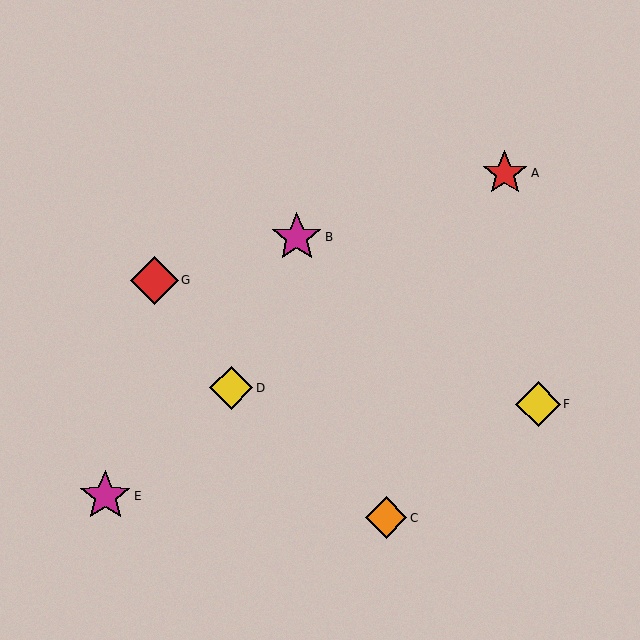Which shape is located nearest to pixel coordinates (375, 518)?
The orange diamond (labeled C) at (386, 518) is nearest to that location.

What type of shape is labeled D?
Shape D is a yellow diamond.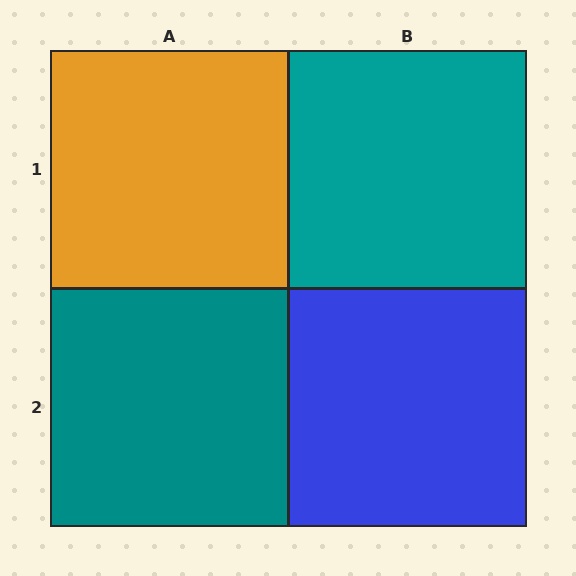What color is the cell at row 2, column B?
Blue.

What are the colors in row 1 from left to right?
Orange, teal.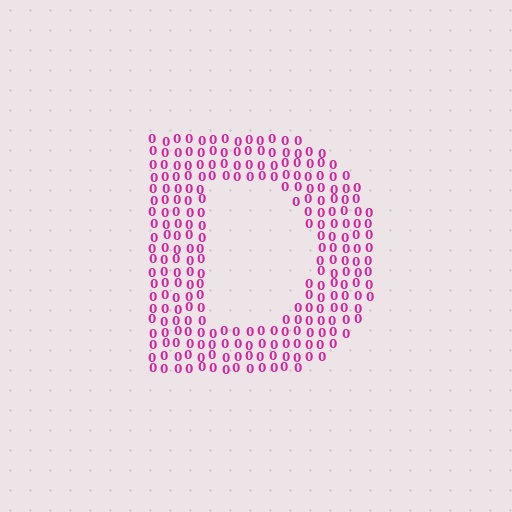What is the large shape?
The large shape is the letter D.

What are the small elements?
The small elements are digit 0's.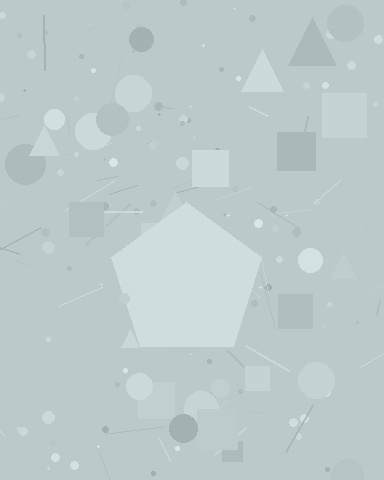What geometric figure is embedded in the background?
A pentagon is embedded in the background.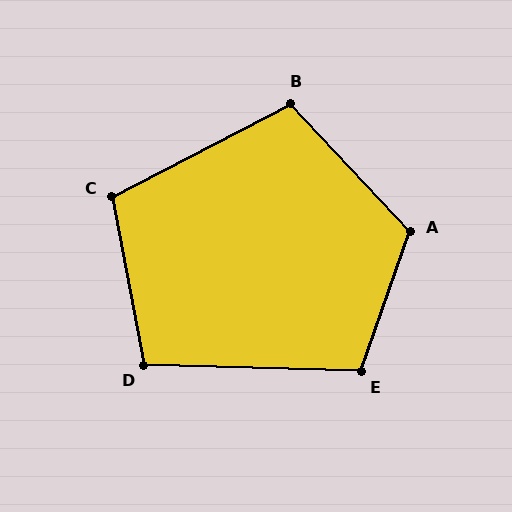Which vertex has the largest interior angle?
A, at approximately 118 degrees.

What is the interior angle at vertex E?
Approximately 108 degrees (obtuse).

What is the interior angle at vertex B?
Approximately 106 degrees (obtuse).